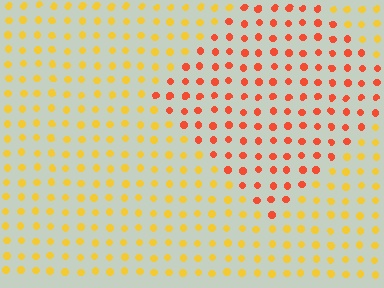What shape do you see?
I see a diamond.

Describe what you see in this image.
The image is filled with small yellow elements in a uniform arrangement. A diamond-shaped region is visible where the elements are tinted to a slightly different hue, forming a subtle color boundary.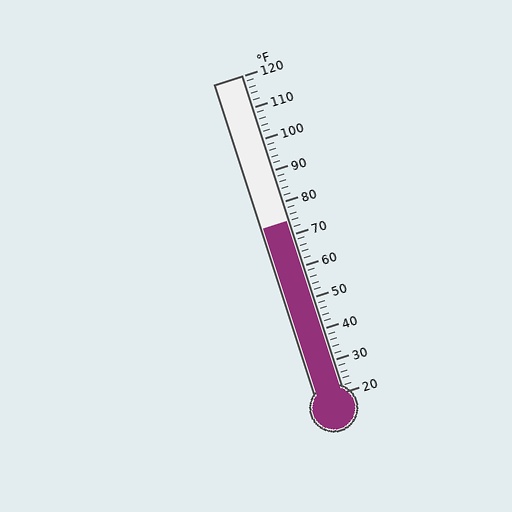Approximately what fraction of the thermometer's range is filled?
The thermometer is filled to approximately 55% of its range.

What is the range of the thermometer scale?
The thermometer scale ranges from 20°F to 120°F.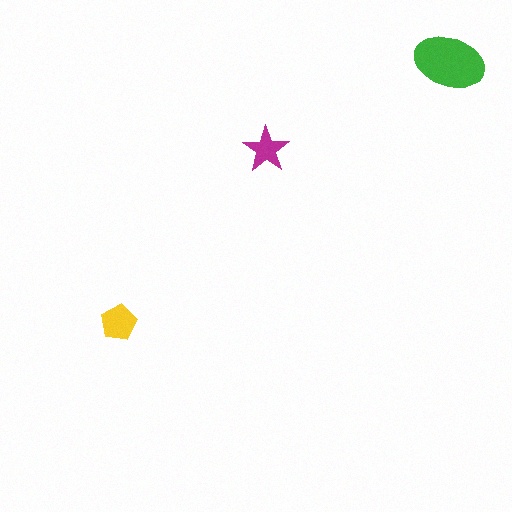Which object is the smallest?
The magenta star.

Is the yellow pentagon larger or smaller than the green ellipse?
Smaller.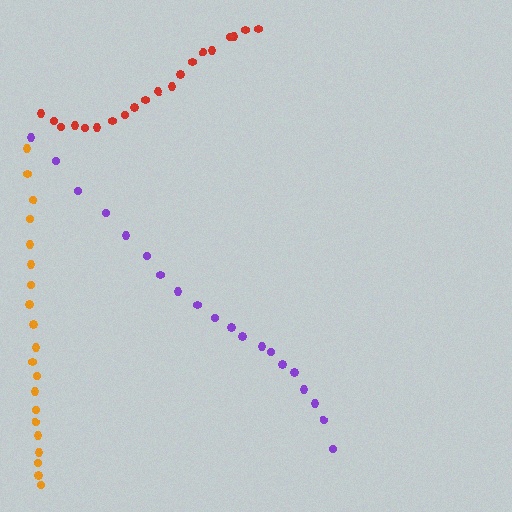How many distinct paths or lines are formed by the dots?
There are 3 distinct paths.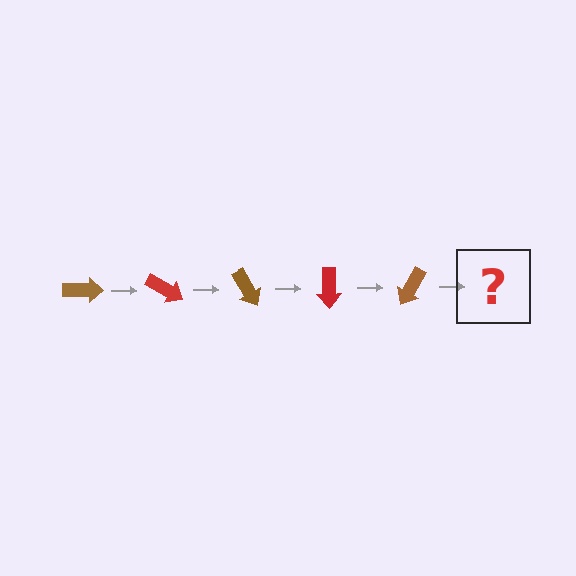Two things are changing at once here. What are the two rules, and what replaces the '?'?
The two rules are that it rotates 30 degrees each step and the color cycles through brown and red. The '?' should be a red arrow, rotated 150 degrees from the start.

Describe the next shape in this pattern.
It should be a red arrow, rotated 150 degrees from the start.